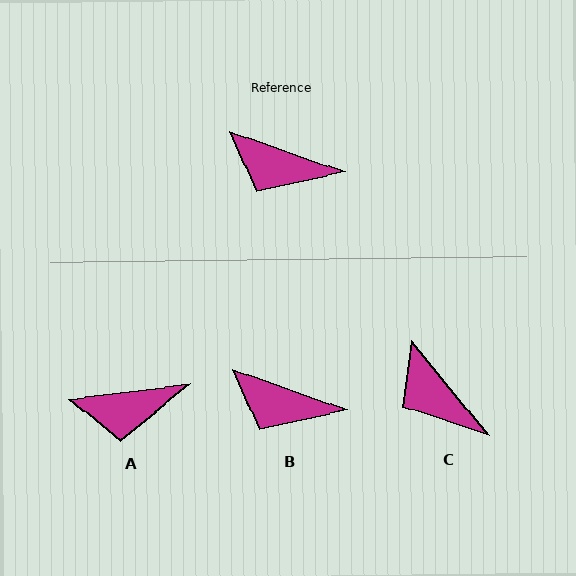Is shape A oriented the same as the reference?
No, it is off by about 27 degrees.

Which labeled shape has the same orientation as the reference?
B.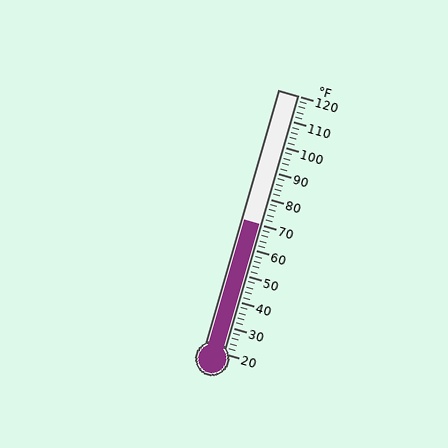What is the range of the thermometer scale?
The thermometer scale ranges from 20°F to 120°F.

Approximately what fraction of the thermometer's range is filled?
The thermometer is filled to approximately 50% of its range.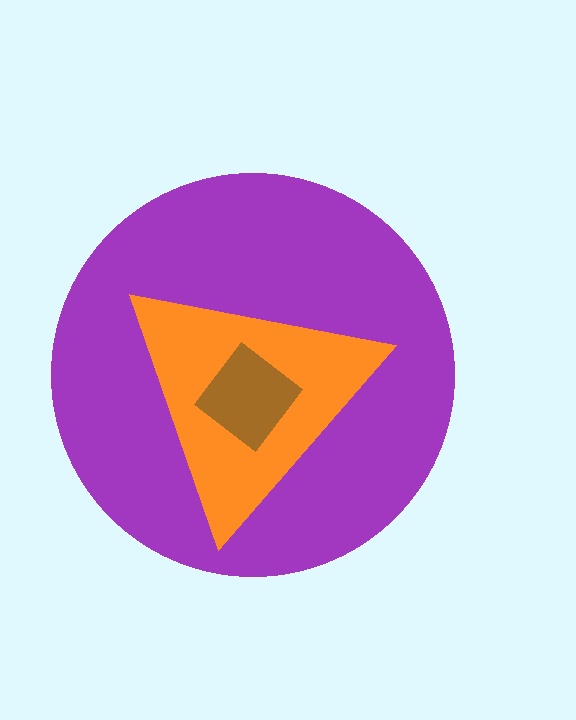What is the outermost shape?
The purple circle.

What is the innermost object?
The brown diamond.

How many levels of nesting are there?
3.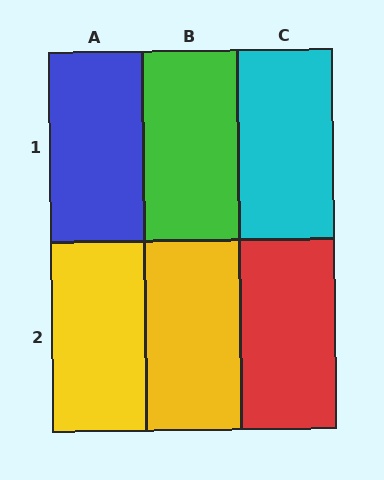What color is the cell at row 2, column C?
Red.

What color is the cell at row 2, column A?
Yellow.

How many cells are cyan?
1 cell is cyan.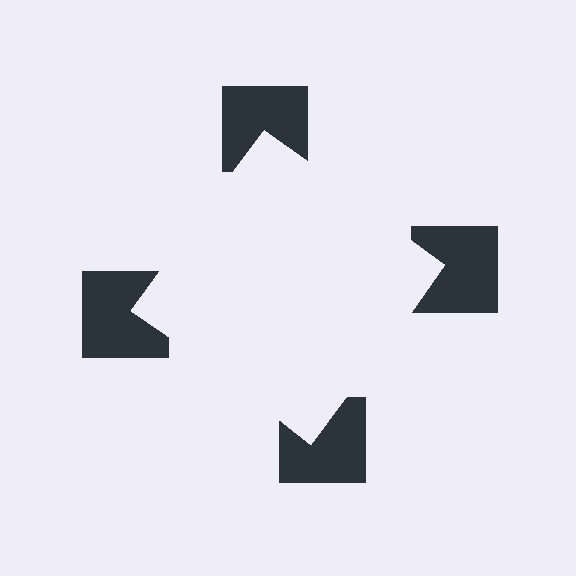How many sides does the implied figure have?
4 sides.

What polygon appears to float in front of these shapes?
An illusory square — its edges are inferred from the aligned wedge cuts in the notched squares, not physically drawn.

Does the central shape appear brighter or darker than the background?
It typically appears slightly brighter than the background, even though no actual brightness change is drawn.